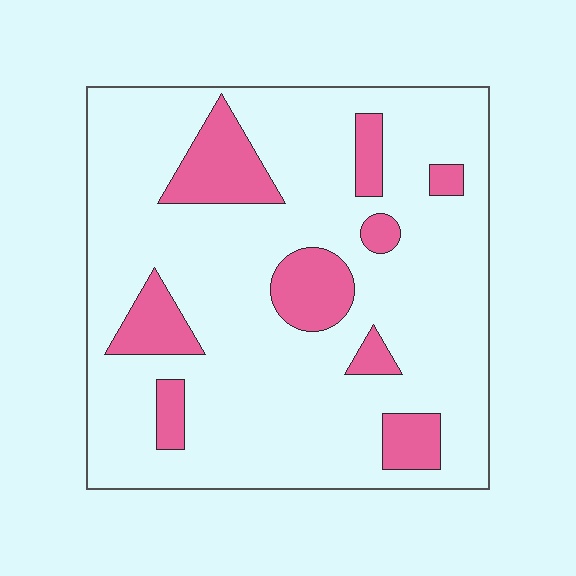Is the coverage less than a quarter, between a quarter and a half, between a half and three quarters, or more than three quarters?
Less than a quarter.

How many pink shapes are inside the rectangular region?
9.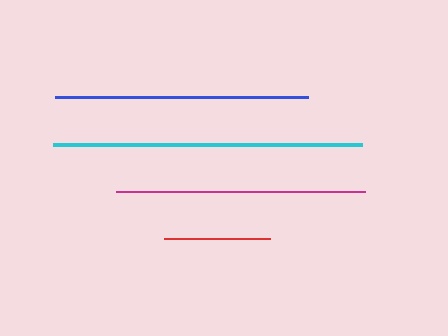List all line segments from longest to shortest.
From longest to shortest: cyan, blue, magenta, red.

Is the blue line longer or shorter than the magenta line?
The blue line is longer than the magenta line.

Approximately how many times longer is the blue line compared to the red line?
The blue line is approximately 2.4 times the length of the red line.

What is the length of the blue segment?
The blue segment is approximately 253 pixels long.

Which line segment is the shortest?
The red line is the shortest at approximately 107 pixels.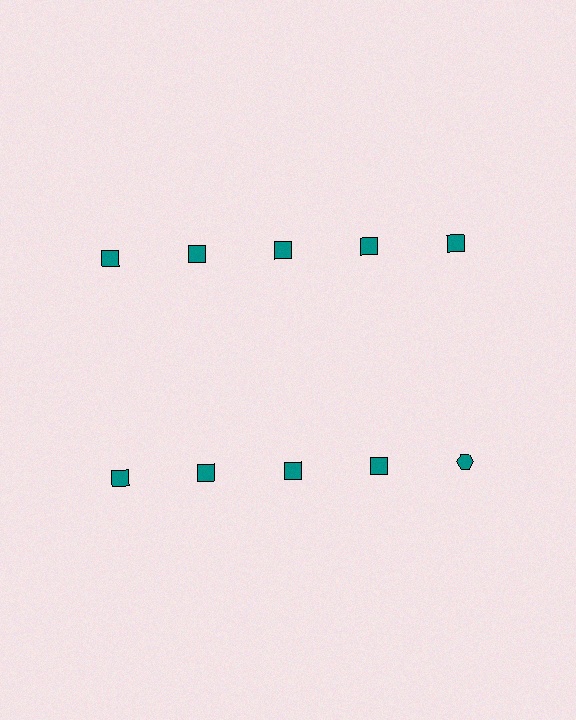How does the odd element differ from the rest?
It has a different shape: hexagon instead of square.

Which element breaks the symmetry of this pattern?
The teal hexagon in the second row, rightmost column breaks the symmetry. All other shapes are teal squares.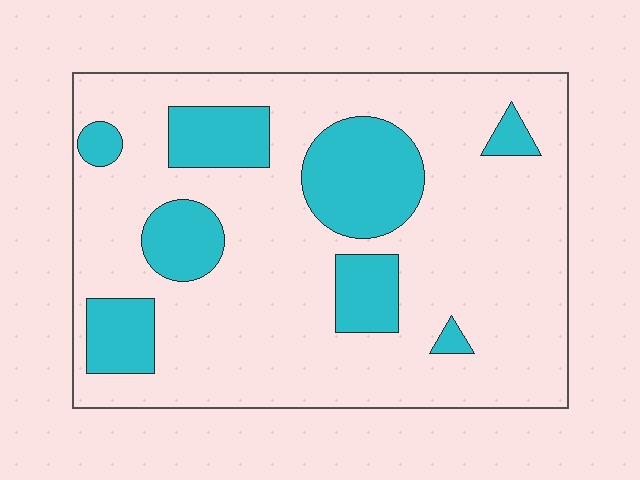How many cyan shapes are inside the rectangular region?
8.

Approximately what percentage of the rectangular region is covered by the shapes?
Approximately 25%.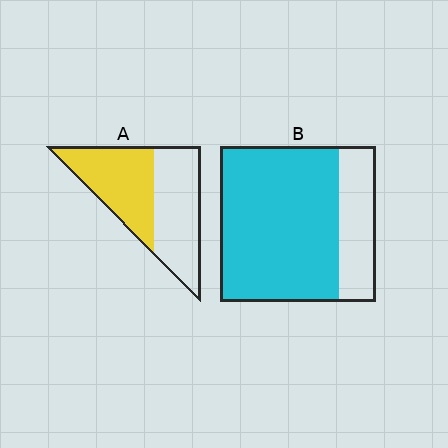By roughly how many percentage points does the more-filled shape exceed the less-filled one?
By roughly 30 percentage points (B over A).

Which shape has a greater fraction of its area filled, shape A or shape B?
Shape B.